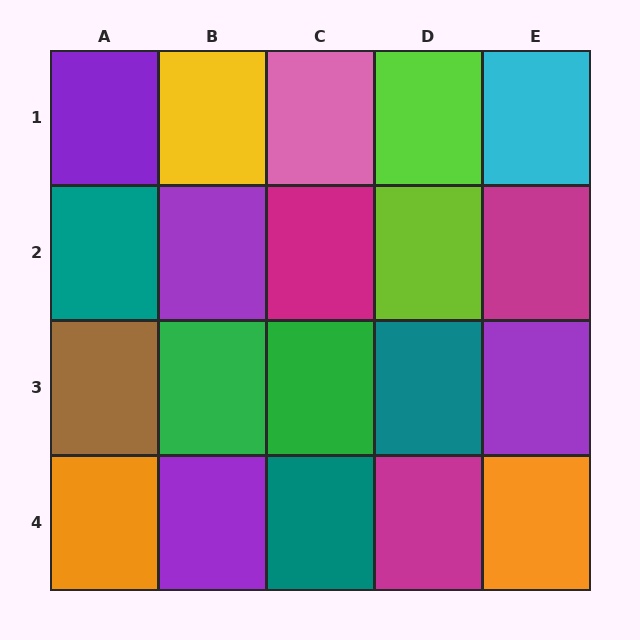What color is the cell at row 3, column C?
Green.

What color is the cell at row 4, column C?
Teal.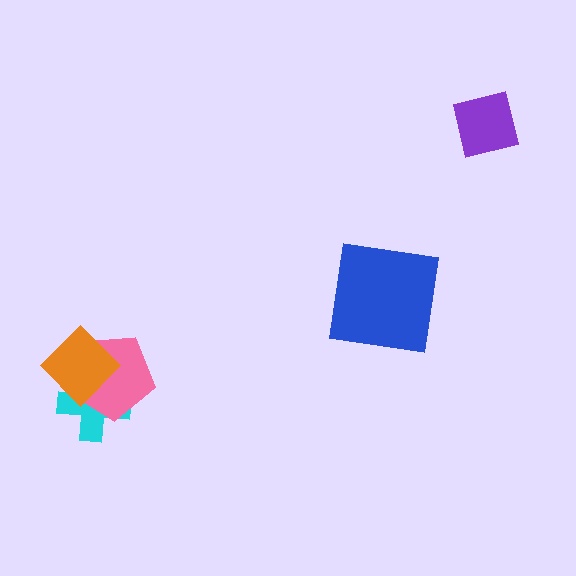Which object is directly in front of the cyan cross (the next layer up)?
The pink pentagon is directly in front of the cyan cross.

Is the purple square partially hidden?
No, no other shape covers it.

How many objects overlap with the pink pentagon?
2 objects overlap with the pink pentagon.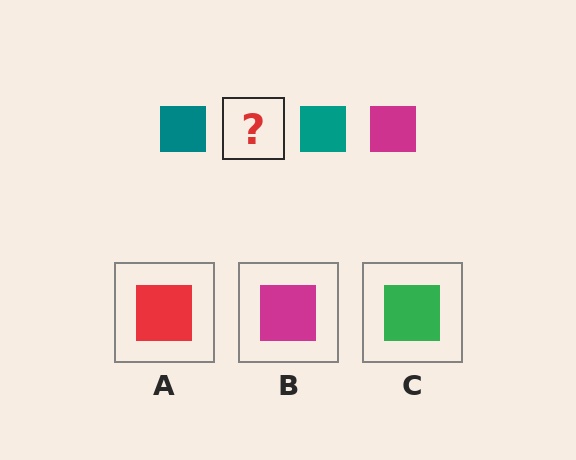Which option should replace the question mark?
Option B.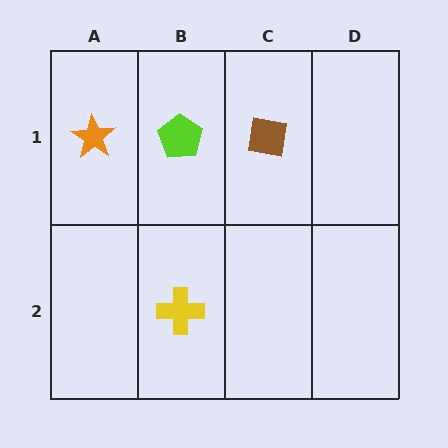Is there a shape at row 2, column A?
No, that cell is empty.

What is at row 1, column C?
A brown square.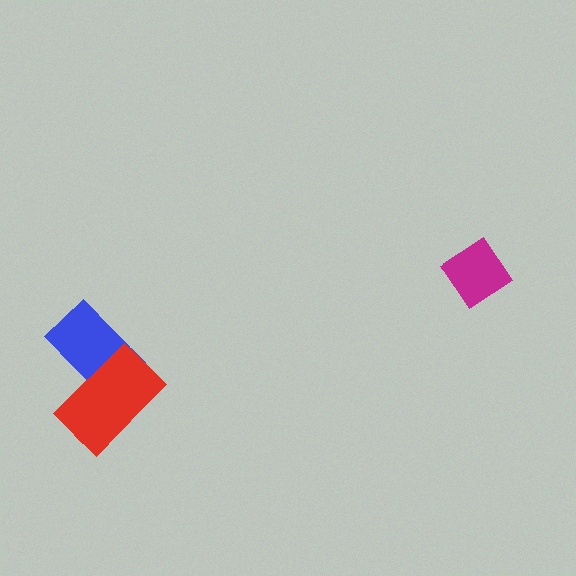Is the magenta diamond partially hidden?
No, no other shape covers it.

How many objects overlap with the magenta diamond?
0 objects overlap with the magenta diamond.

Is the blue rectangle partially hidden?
Yes, it is partially covered by another shape.